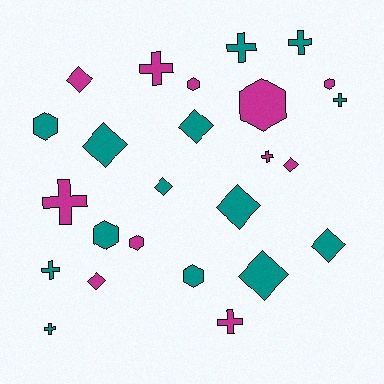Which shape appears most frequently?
Diamond, with 9 objects.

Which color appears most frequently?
Teal, with 14 objects.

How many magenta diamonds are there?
There are 3 magenta diamonds.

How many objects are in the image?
There are 25 objects.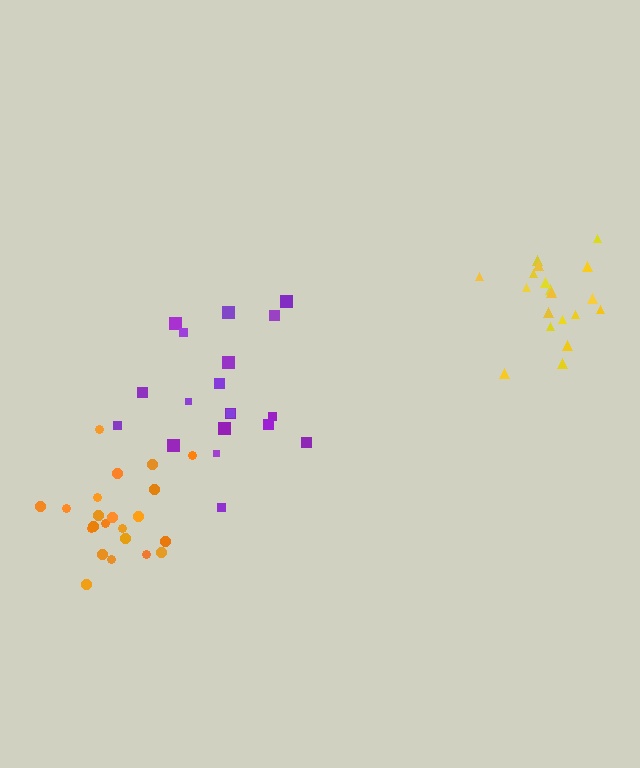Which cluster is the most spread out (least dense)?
Purple.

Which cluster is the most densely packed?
Orange.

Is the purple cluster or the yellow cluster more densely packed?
Yellow.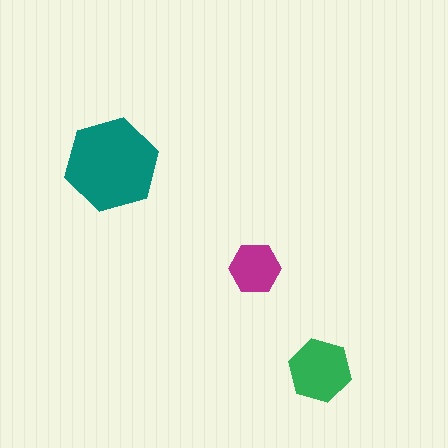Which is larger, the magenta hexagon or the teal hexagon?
The teal one.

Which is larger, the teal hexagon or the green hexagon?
The teal one.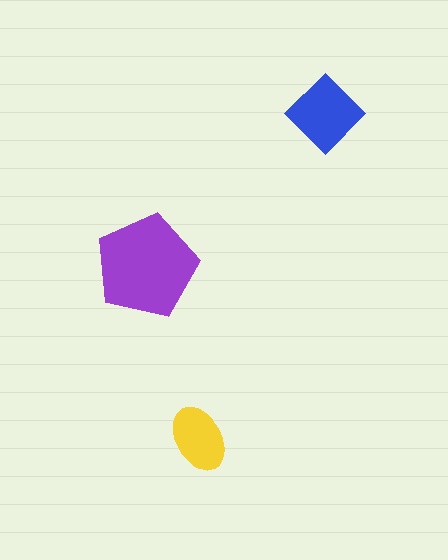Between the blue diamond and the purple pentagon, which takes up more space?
The purple pentagon.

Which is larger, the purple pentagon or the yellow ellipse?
The purple pentagon.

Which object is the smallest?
The yellow ellipse.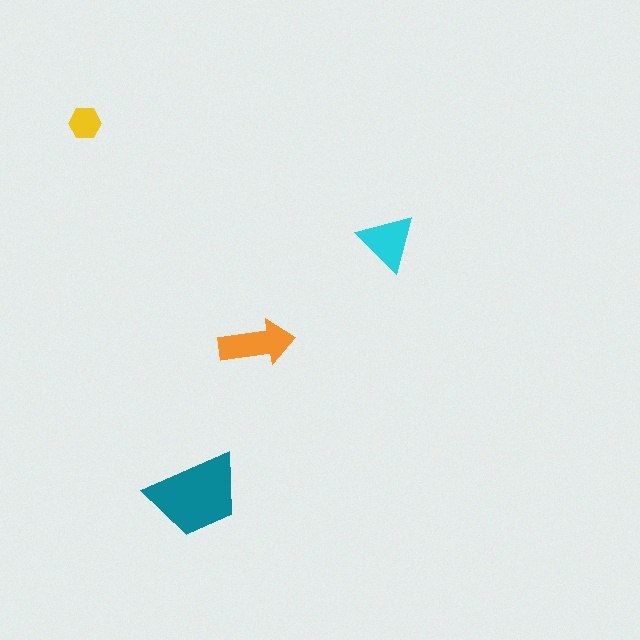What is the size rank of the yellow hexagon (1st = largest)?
4th.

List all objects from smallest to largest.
The yellow hexagon, the cyan triangle, the orange arrow, the teal trapezoid.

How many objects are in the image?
There are 4 objects in the image.